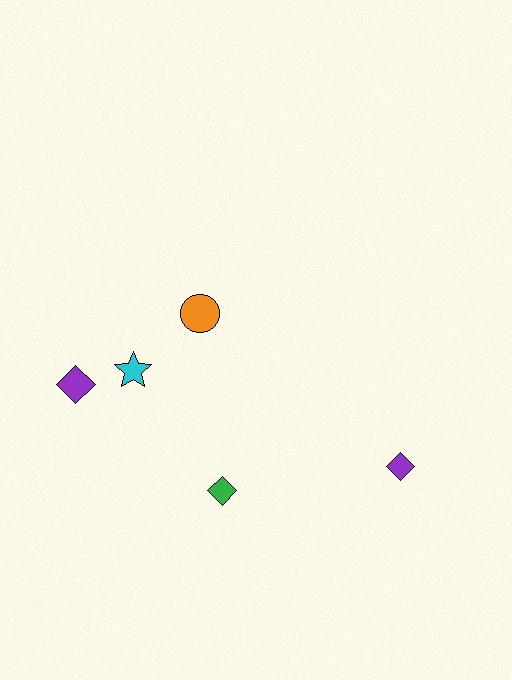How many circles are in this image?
There is 1 circle.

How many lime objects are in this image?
There are no lime objects.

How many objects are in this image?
There are 5 objects.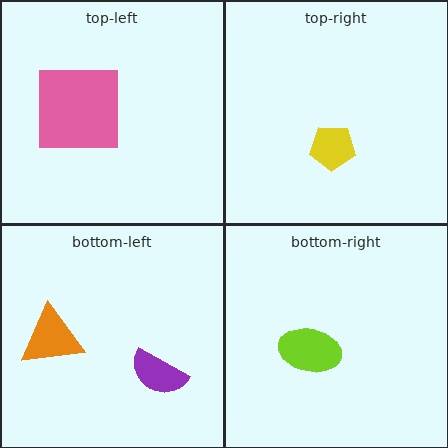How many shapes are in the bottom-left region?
2.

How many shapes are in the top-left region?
1.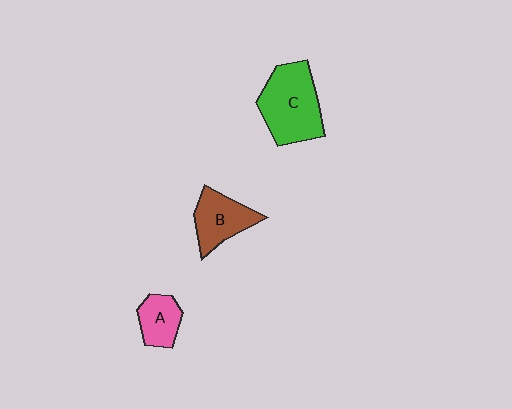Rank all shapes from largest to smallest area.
From largest to smallest: C (green), B (brown), A (pink).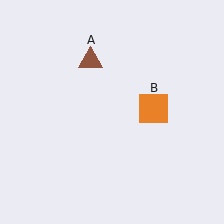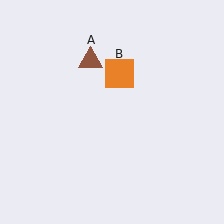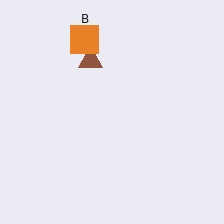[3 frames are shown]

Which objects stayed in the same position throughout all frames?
Brown triangle (object A) remained stationary.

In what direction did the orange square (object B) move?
The orange square (object B) moved up and to the left.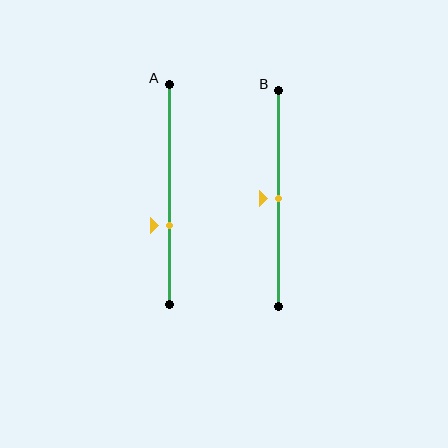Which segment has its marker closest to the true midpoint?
Segment B has its marker closest to the true midpoint.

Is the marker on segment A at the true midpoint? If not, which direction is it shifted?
No, the marker on segment A is shifted downward by about 14% of the segment length.